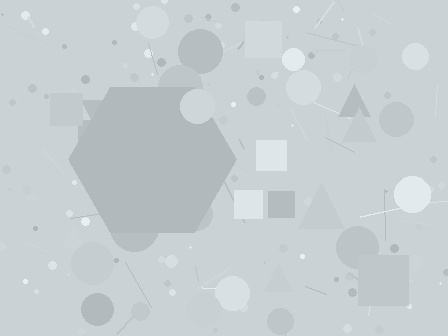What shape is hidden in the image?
A hexagon is hidden in the image.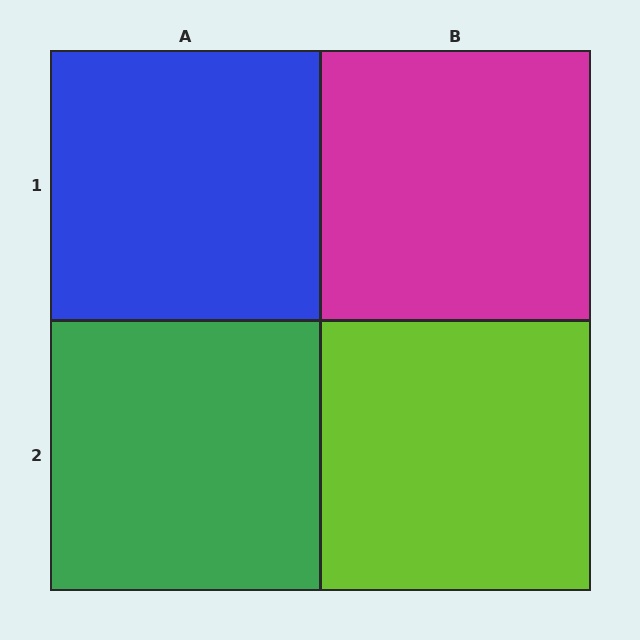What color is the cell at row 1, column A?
Blue.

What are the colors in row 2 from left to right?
Green, lime.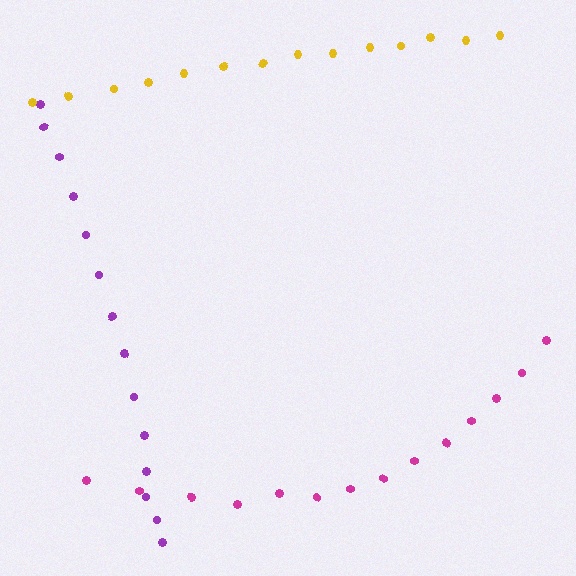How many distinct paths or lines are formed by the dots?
There are 3 distinct paths.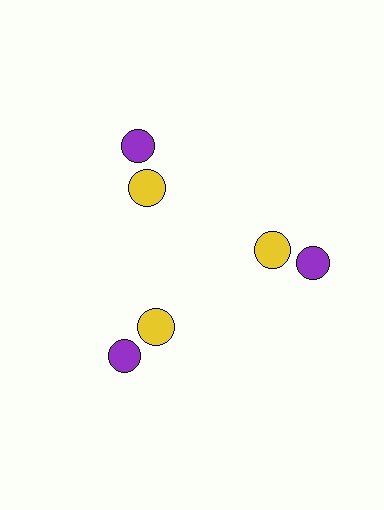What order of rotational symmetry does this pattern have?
This pattern has 3-fold rotational symmetry.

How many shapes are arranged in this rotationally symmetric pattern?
There are 6 shapes, arranged in 3 groups of 2.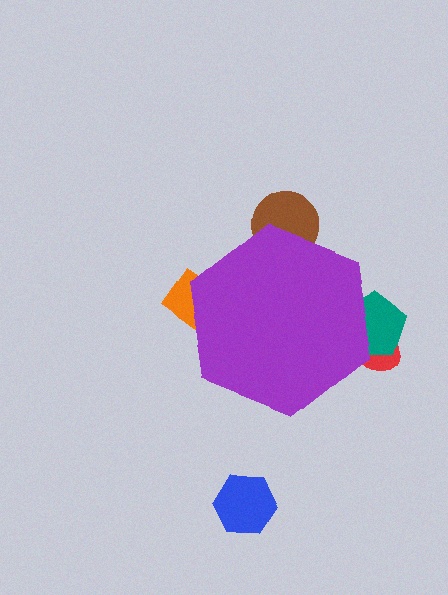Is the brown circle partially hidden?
Yes, the brown circle is partially hidden behind the purple hexagon.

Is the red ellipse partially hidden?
Yes, the red ellipse is partially hidden behind the purple hexagon.